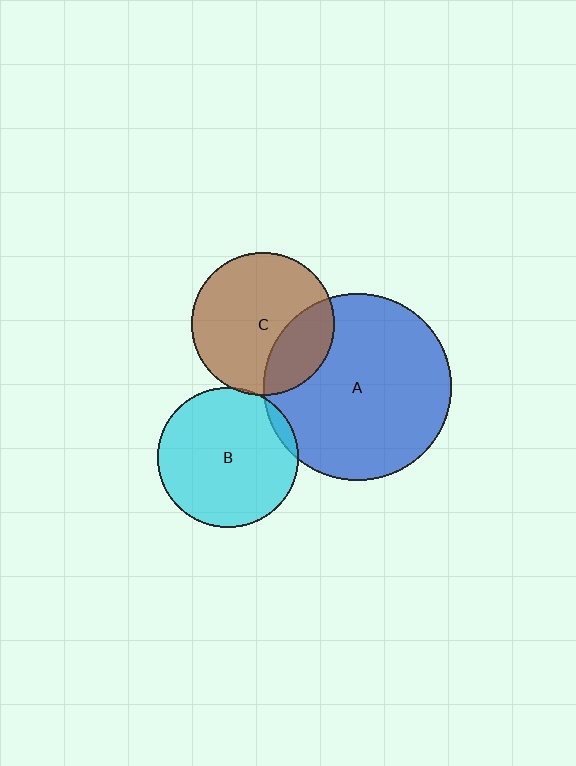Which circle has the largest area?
Circle A (blue).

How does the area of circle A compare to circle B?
Approximately 1.8 times.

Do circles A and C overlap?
Yes.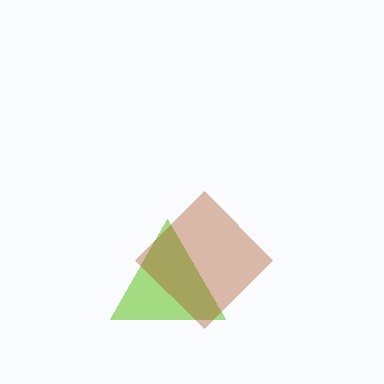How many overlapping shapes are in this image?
There are 2 overlapping shapes in the image.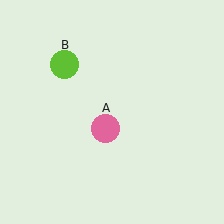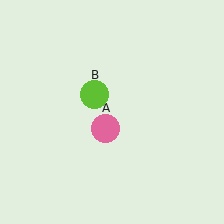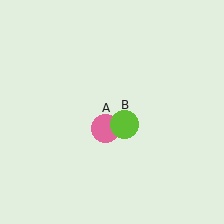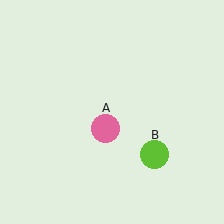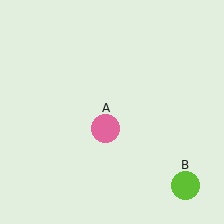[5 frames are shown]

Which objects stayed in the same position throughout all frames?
Pink circle (object A) remained stationary.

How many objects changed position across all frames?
1 object changed position: lime circle (object B).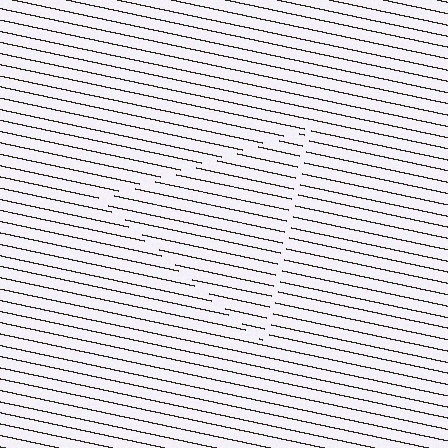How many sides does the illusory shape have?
3 sides — the line-ends trace a triangle.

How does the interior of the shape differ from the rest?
The interior of the shape contains the same grating, shifted by half a period — the contour is defined by the phase discontinuity where line-ends from the inner and outer gratings abut.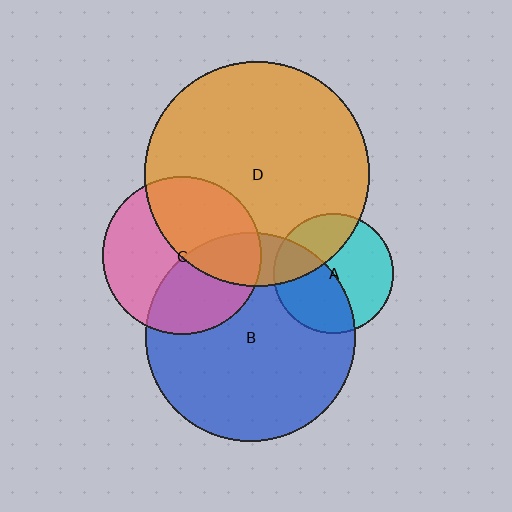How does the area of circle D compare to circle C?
Approximately 2.0 times.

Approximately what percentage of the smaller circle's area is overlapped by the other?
Approximately 45%.